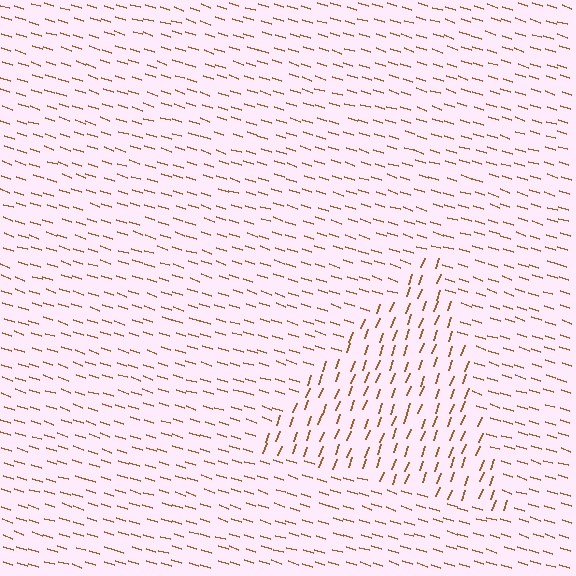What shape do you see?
I see a triangle.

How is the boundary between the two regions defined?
The boundary is defined purely by a change in line orientation (approximately 88 degrees difference). All lines are the same color and thickness.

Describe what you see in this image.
The image is filled with small brown line segments. A triangle region in the image has lines oriented differently from the surrounding lines, creating a visible texture boundary.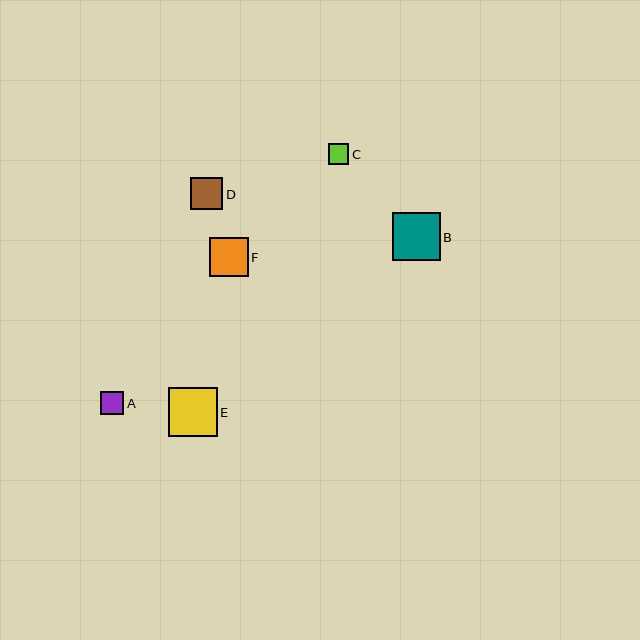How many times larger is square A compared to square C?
Square A is approximately 1.1 times the size of square C.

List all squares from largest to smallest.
From largest to smallest: E, B, F, D, A, C.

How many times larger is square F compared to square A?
Square F is approximately 1.7 times the size of square A.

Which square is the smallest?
Square C is the smallest with a size of approximately 20 pixels.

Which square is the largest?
Square E is the largest with a size of approximately 49 pixels.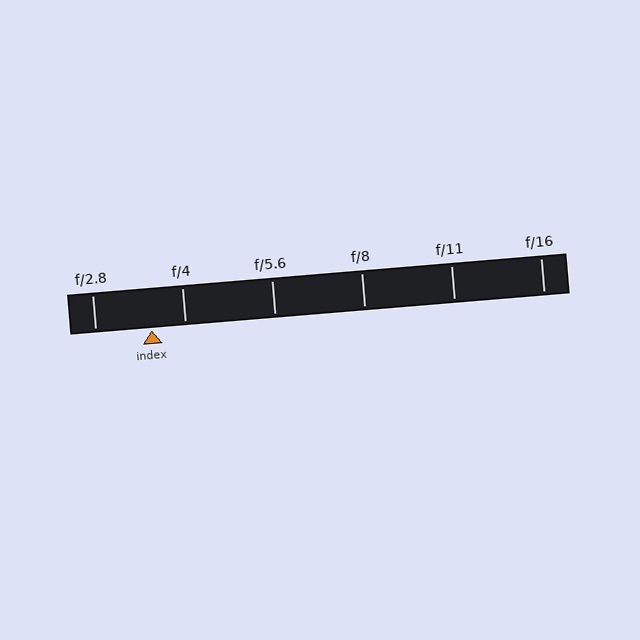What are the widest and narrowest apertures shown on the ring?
The widest aperture shown is f/2.8 and the narrowest is f/16.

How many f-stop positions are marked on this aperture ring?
There are 6 f-stop positions marked.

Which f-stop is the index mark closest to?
The index mark is closest to f/4.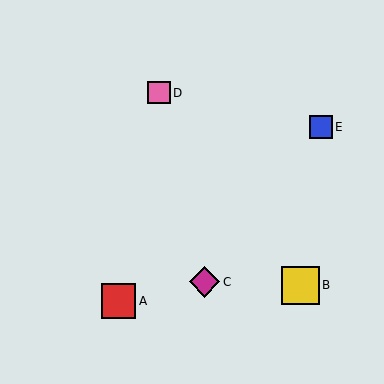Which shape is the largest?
The yellow square (labeled B) is the largest.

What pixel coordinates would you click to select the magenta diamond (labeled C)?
Click at (205, 282) to select the magenta diamond C.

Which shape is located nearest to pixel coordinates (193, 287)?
The magenta diamond (labeled C) at (205, 282) is nearest to that location.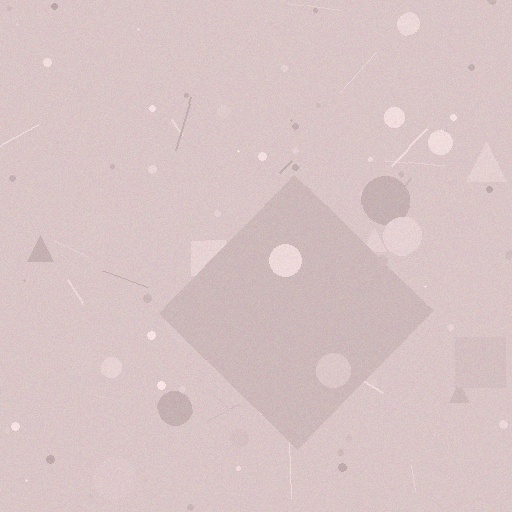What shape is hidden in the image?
A diamond is hidden in the image.